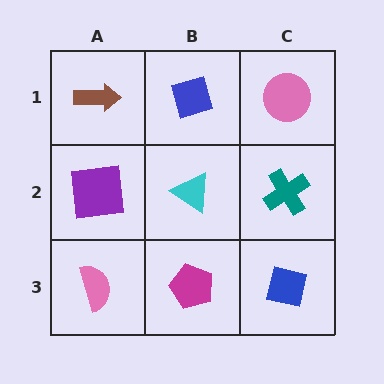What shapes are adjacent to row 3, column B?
A cyan triangle (row 2, column B), a pink semicircle (row 3, column A), a blue square (row 3, column C).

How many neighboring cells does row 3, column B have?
3.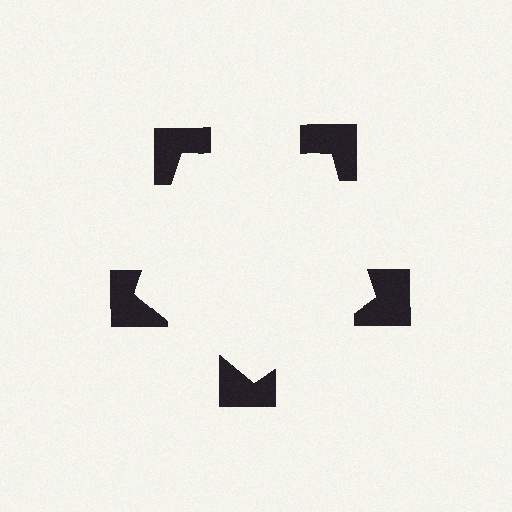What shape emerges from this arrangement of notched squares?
An illusory pentagon — its edges are inferred from the aligned wedge cuts in the notched squares, not physically drawn.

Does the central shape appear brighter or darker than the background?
It typically appears slightly brighter than the background, even though no actual brightness change is drawn.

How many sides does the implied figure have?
5 sides.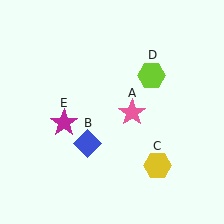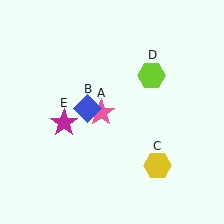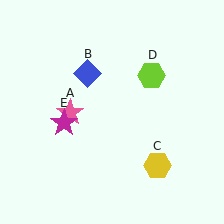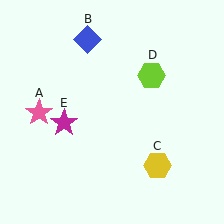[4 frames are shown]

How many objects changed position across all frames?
2 objects changed position: pink star (object A), blue diamond (object B).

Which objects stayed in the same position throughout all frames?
Yellow hexagon (object C) and lime hexagon (object D) and magenta star (object E) remained stationary.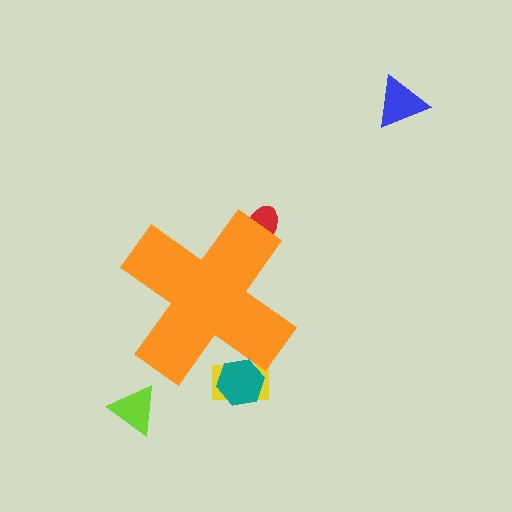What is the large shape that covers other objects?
An orange cross.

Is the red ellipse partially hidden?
Yes, the red ellipse is partially hidden behind the orange cross.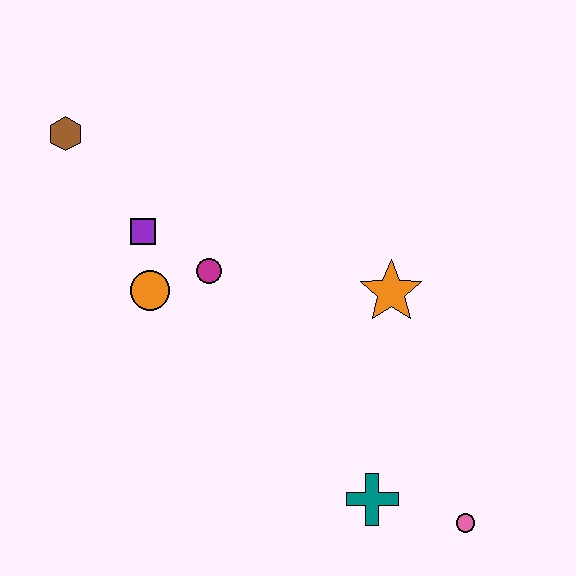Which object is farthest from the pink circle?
The brown hexagon is farthest from the pink circle.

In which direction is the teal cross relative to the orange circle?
The teal cross is to the right of the orange circle.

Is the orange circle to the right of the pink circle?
No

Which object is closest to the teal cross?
The pink circle is closest to the teal cross.